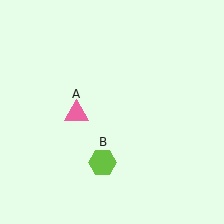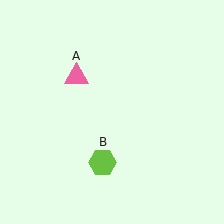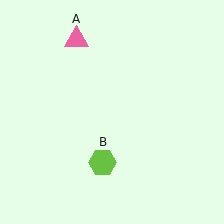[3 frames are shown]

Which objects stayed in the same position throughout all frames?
Lime hexagon (object B) remained stationary.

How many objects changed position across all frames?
1 object changed position: pink triangle (object A).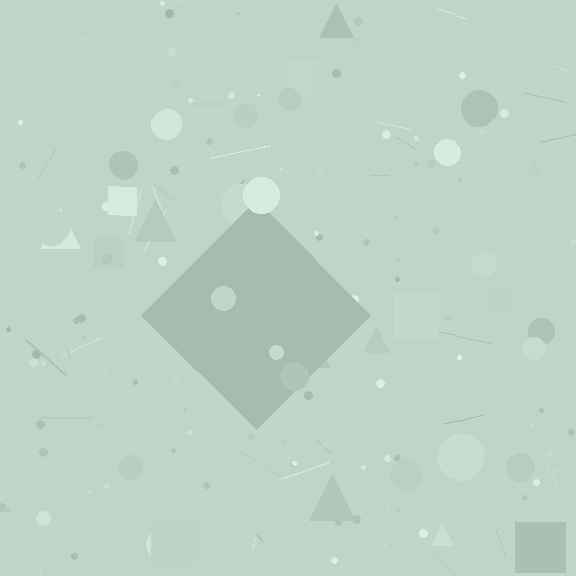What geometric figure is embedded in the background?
A diamond is embedded in the background.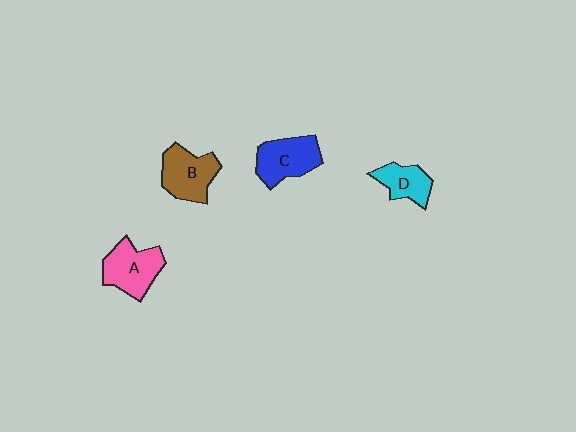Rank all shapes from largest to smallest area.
From largest to smallest: A (pink), C (blue), B (brown), D (cyan).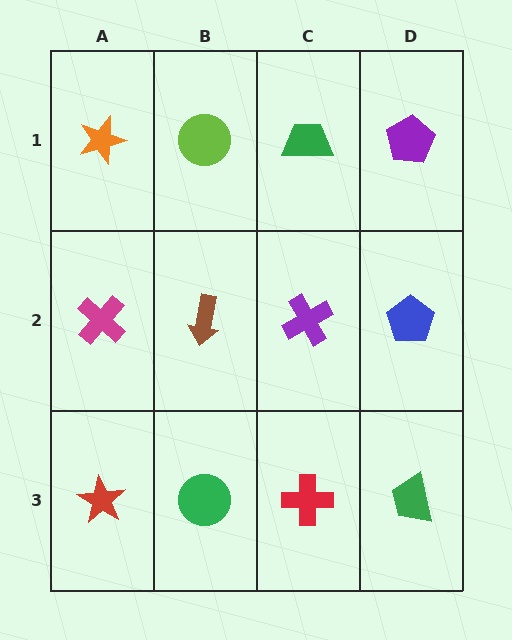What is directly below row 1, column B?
A brown arrow.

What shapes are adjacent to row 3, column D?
A blue pentagon (row 2, column D), a red cross (row 3, column C).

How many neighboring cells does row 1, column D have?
2.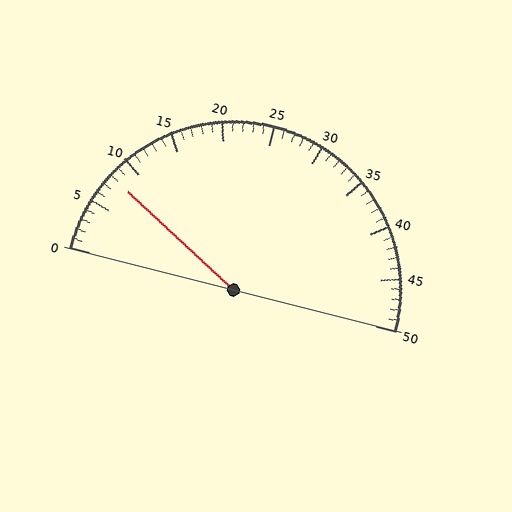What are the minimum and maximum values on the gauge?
The gauge ranges from 0 to 50.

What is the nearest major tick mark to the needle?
The nearest major tick mark is 10.